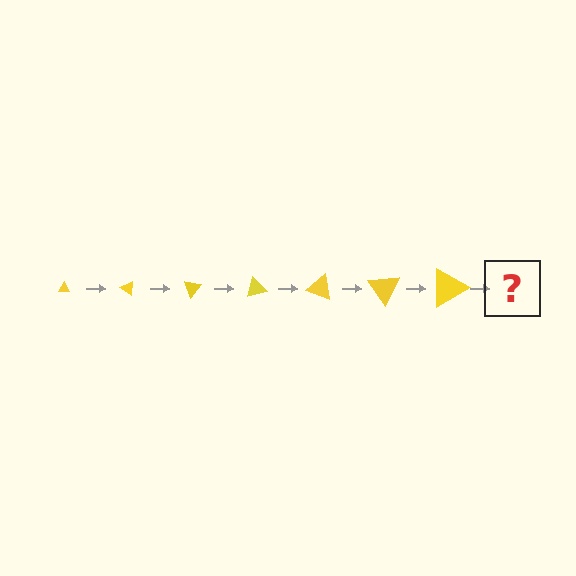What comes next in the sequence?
The next element should be a triangle, larger than the previous one and rotated 245 degrees from the start.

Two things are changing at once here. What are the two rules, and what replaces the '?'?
The two rules are that the triangle grows larger each step and it rotates 35 degrees each step. The '?' should be a triangle, larger than the previous one and rotated 245 degrees from the start.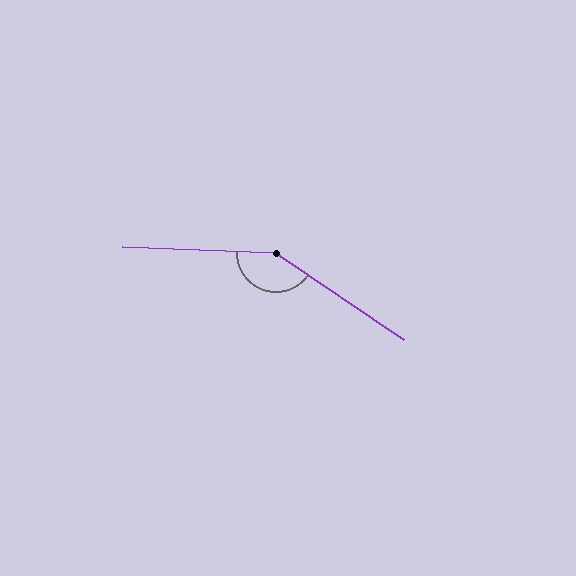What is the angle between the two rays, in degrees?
Approximately 148 degrees.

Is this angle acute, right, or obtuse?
It is obtuse.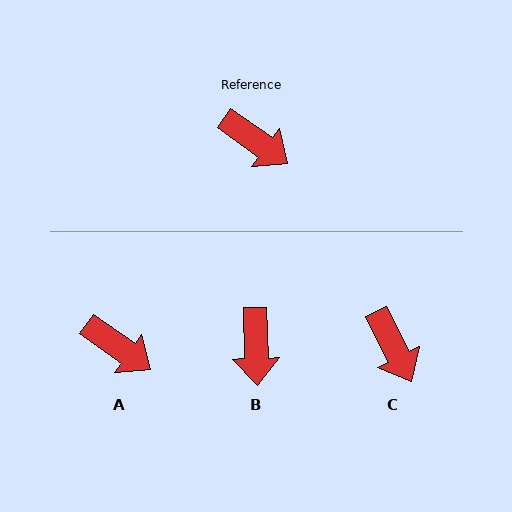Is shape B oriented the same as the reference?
No, it is off by about 53 degrees.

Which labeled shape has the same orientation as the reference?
A.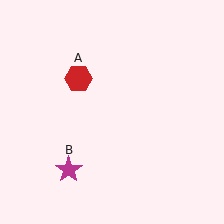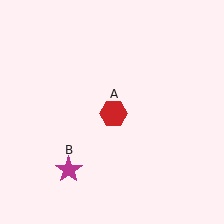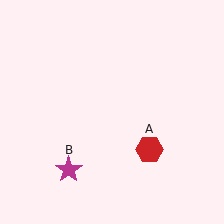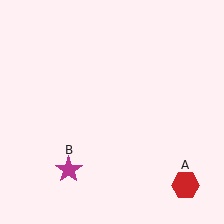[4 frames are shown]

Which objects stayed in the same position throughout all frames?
Magenta star (object B) remained stationary.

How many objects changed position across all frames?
1 object changed position: red hexagon (object A).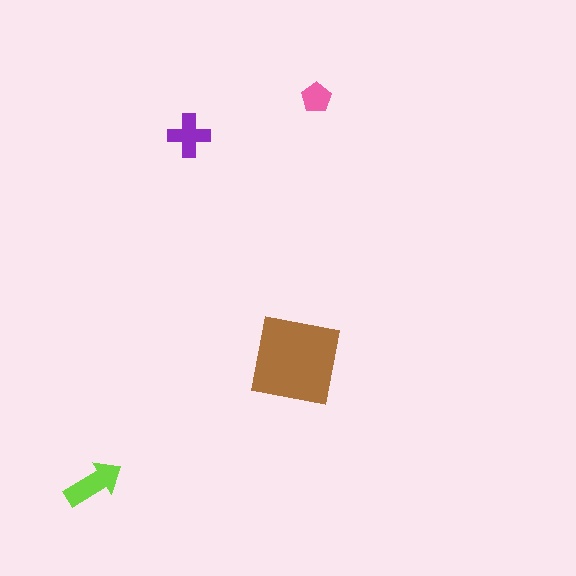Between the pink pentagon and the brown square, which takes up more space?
The brown square.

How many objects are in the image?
There are 4 objects in the image.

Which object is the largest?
The brown square.